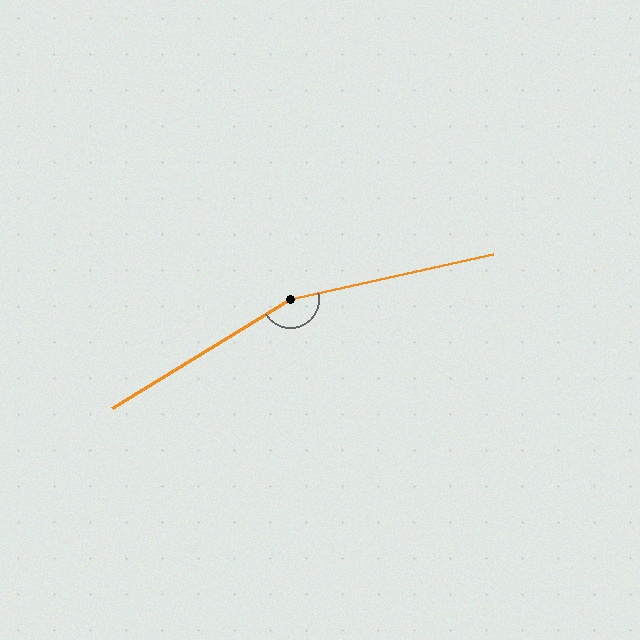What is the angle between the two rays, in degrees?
Approximately 161 degrees.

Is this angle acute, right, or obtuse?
It is obtuse.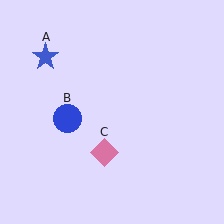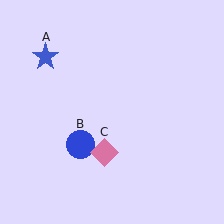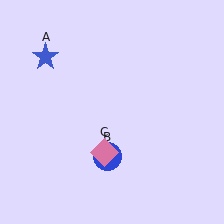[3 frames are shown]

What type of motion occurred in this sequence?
The blue circle (object B) rotated counterclockwise around the center of the scene.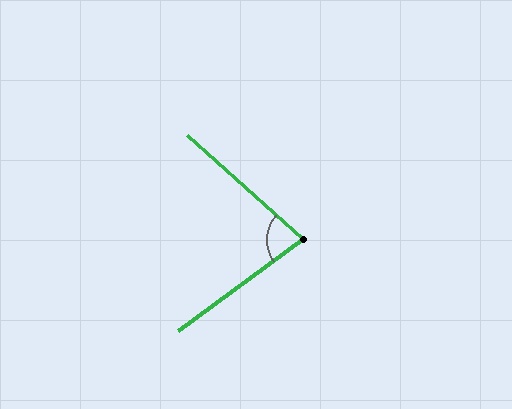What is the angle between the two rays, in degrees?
Approximately 78 degrees.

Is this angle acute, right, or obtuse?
It is acute.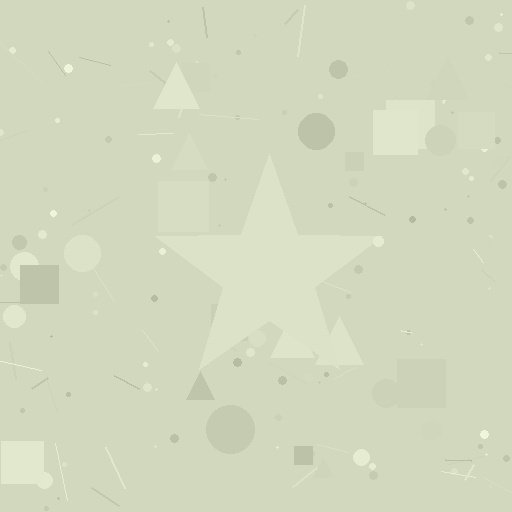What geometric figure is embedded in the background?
A star is embedded in the background.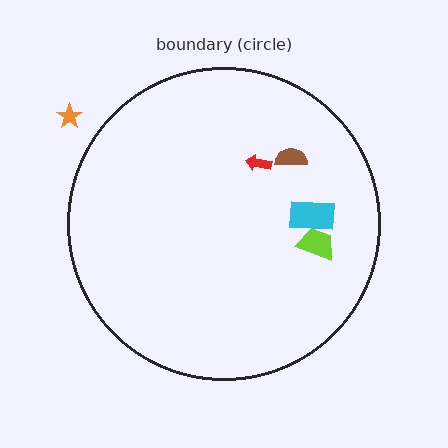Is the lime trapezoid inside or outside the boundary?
Inside.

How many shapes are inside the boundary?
4 inside, 1 outside.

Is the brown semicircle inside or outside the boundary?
Inside.